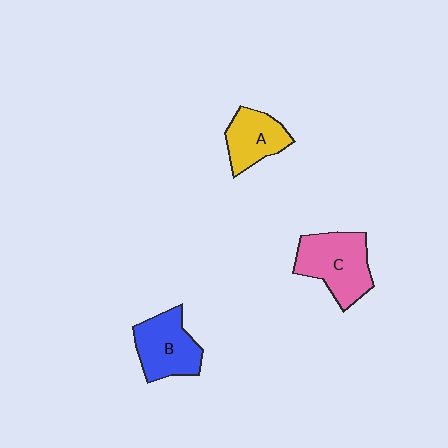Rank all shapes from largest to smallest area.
From largest to smallest: C (pink), B (blue), A (yellow).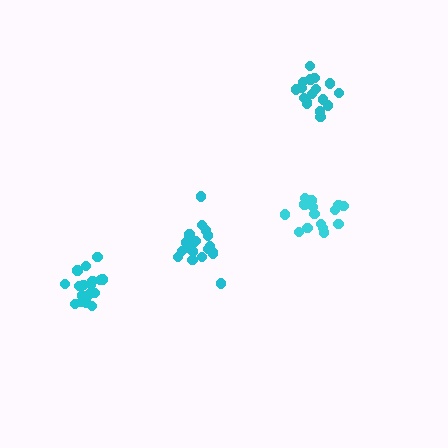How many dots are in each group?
Group 1: 20 dots, Group 2: 19 dots, Group 3: 17 dots, Group 4: 17 dots (73 total).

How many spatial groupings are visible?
There are 4 spatial groupings.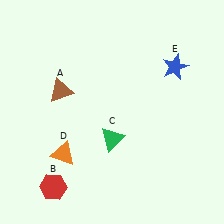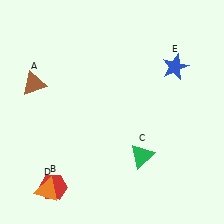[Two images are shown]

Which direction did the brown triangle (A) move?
The brown triangle (A) moved left.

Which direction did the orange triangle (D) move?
The orange triangle (D) moved down.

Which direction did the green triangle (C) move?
The green triangle (C) moved right.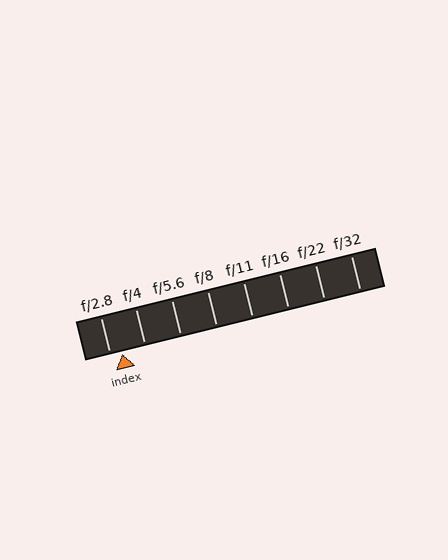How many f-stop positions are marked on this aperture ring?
There are 8 f-stop positions marked.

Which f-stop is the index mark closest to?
The index mark is closest to f/2.8.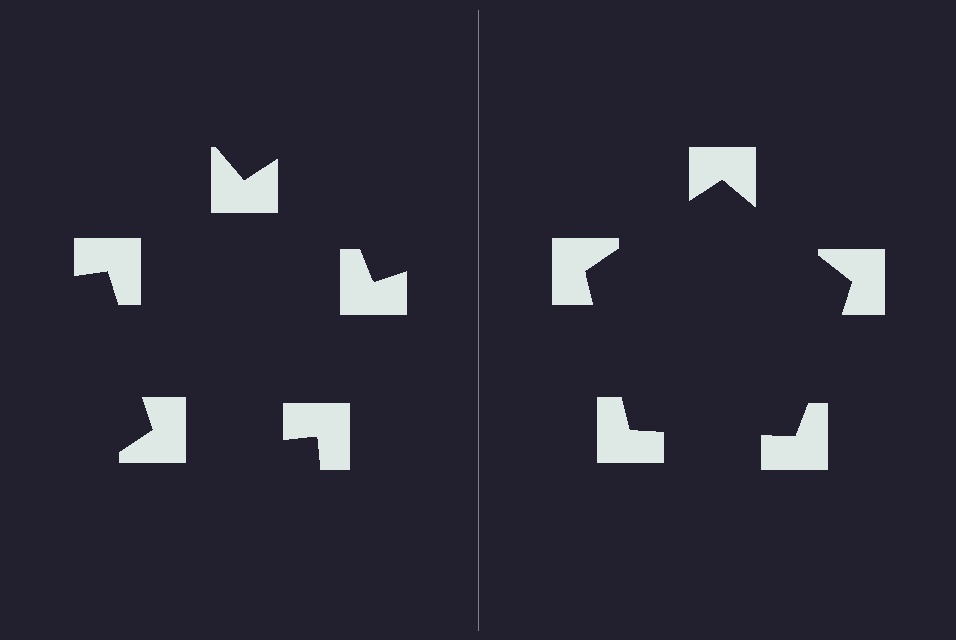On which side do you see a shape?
An illusory pentagon appears on the right side. On the left side the wedge cuts are rotated, so no coherent shape forms.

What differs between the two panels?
The notched squares are positioned identically on both sides; only the wedge orientations differ. On the right they align to a pentagon; on the left they are misaligned.